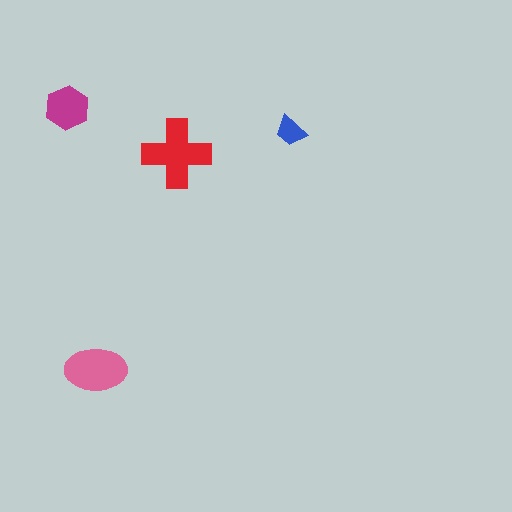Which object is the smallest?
The blue trapezoid.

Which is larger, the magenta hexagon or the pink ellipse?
The pink ellipse.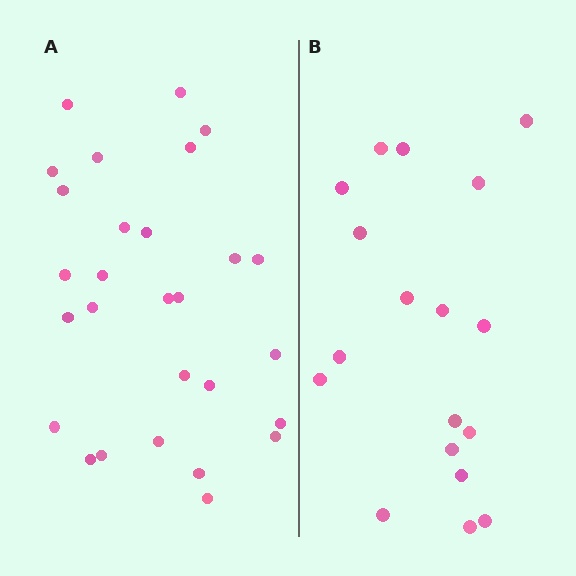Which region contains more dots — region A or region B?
Region A (the left region) has more dots.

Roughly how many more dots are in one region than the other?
Region A has roughly 10 or so more dots than region B.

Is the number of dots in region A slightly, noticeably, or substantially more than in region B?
Region A has substantially more. The ratio is roughly 1.6 to 1.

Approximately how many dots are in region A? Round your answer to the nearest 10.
About 30 dots. (The exact count is 28, which rounds to 30.)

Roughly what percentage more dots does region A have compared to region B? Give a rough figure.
About 55% more.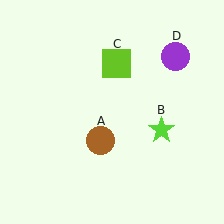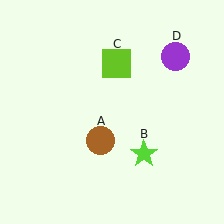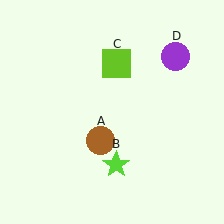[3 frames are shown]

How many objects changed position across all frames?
1 object changed position: lime star (object B).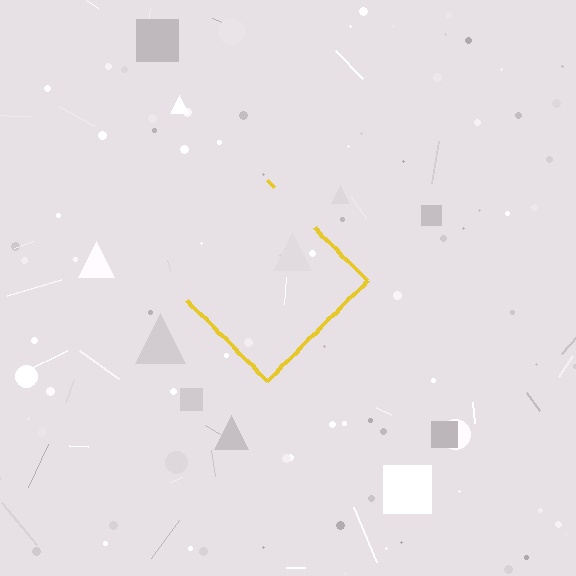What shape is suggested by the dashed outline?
The dashed outline suggests a diamond.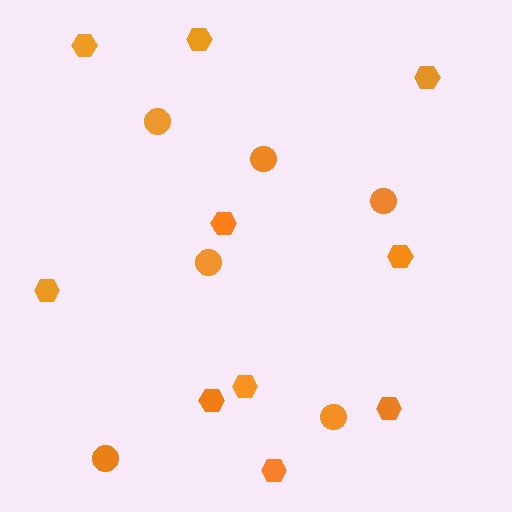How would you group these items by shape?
There are 2 groups: one group of circles (6) and one group of hexagons (10).